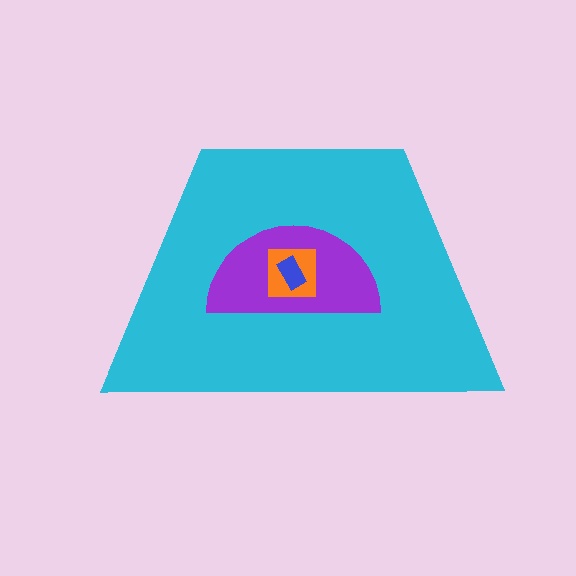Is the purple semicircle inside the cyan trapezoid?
Yes.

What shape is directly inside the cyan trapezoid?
The purple semicircle.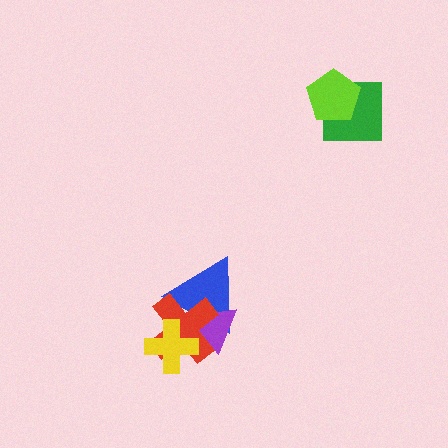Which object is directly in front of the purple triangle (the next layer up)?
The red cross is directly in front of the purple triangle.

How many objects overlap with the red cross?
3 objects overlap with the red cross.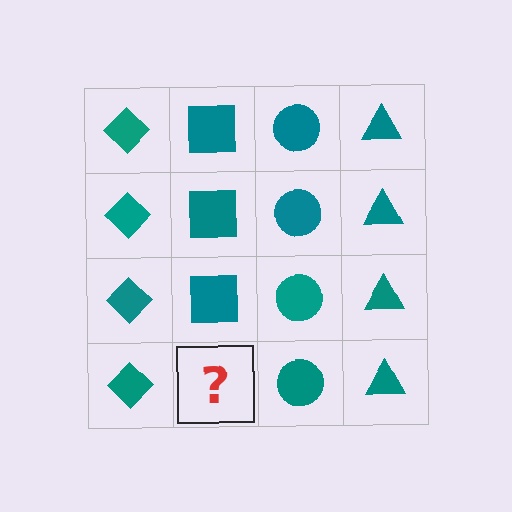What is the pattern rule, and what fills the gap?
The rule is that each column has a consistent shape. The gap should be filled with a teal square.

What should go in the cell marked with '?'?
The missing cell should contain a teal square.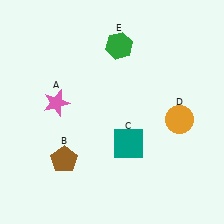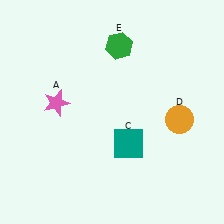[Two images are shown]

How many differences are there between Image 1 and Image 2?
There is 1 difference between the two images.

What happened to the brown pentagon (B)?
The brown pentagon (B) was removed in Image 2. It was in the bottom-left area of Image 1.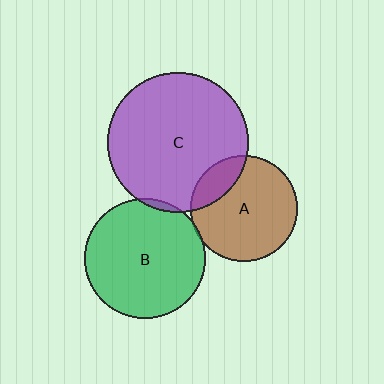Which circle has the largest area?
Circle C (purple).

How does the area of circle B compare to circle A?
Approximately 1.3 times.